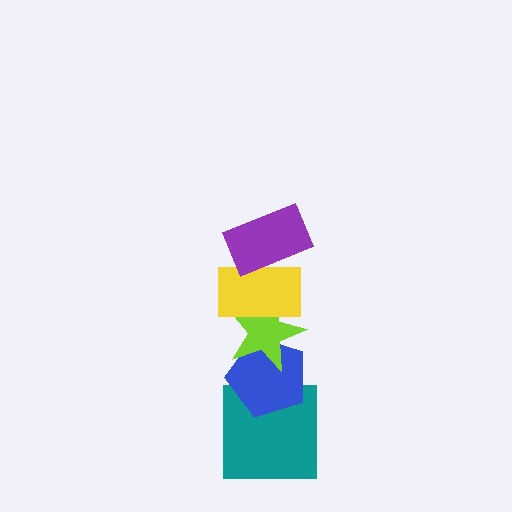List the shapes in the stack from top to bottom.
From top to bottom: the purple rectangle, the yellow rectangle, the lime star, the blue pentagon, the teal square.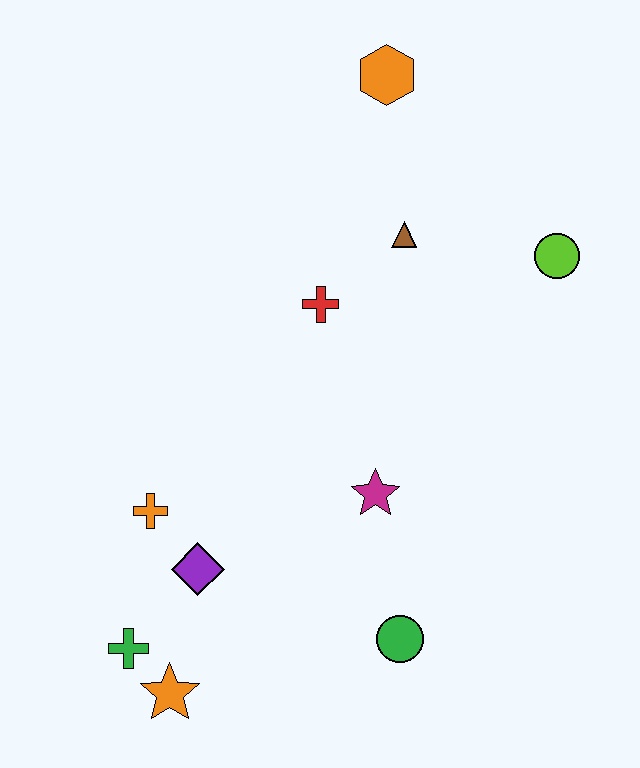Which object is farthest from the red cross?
The orange star is farthest from the red cross.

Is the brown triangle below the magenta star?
No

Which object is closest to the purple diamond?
The orange cross is closest to the purple diamond.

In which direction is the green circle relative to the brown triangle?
The green circle is below the brown triangle.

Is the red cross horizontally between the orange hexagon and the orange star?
Yes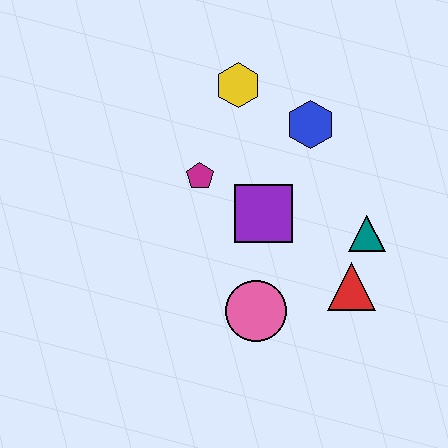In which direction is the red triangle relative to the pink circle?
The red triangle is to the right of the pink circle.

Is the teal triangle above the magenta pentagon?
No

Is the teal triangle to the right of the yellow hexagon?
Yes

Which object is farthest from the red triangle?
The yellow hexagon is farthest from the red triangle.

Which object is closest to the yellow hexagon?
The blue hexagon is closest to the yellow hexagon.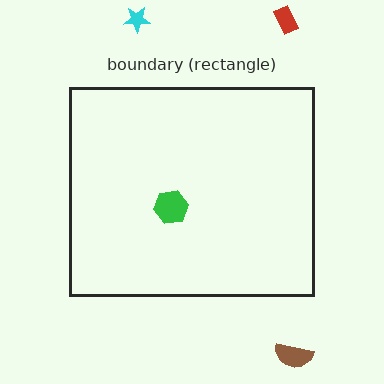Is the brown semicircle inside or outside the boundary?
Outside.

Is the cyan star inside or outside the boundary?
Outside.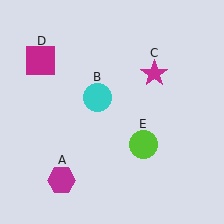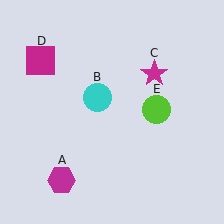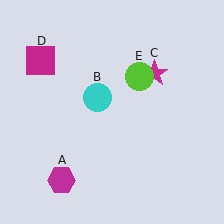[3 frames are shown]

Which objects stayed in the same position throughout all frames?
Magenta hexagon (object A) and cyan circle (object B) and magenta star (object C) and magenta square (object D) remained stationary.